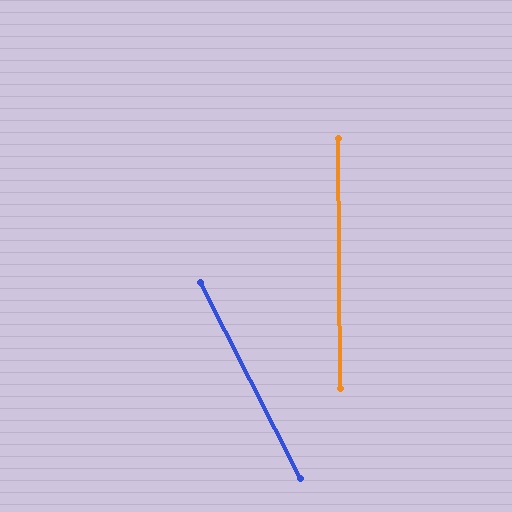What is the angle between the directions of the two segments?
Approximately 26 degrees.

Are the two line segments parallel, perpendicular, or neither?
Neither parallel nor perpendicular — they differ by about 26°.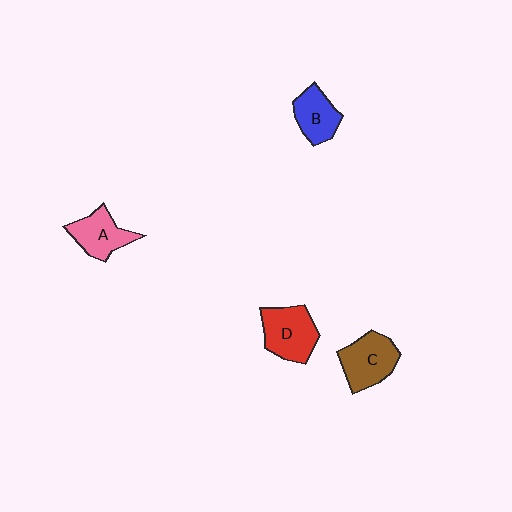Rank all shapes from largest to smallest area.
From largest to smallest: D (red), C (brown), A (pink), B (blue).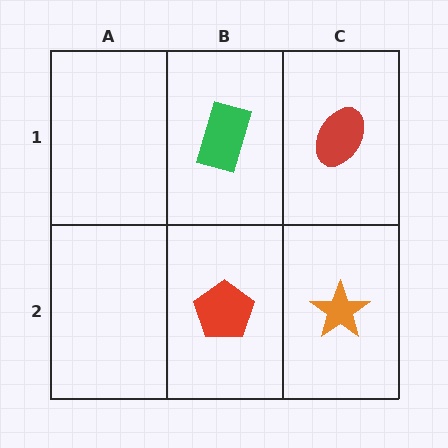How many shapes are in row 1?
2 shapes.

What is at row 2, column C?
An orange star.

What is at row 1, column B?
A green rectangle.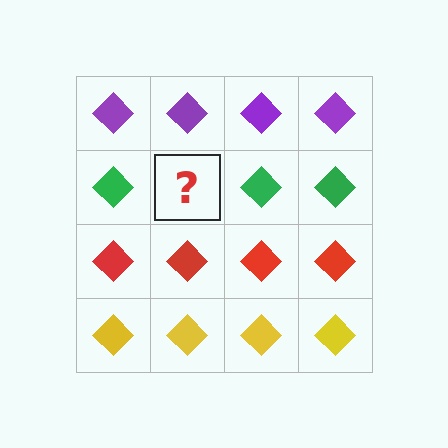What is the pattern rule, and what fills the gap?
The rule is that each row has a consistent color. The gap should be filled with a green diamond.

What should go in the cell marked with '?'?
The missing cell should contain a green diamond.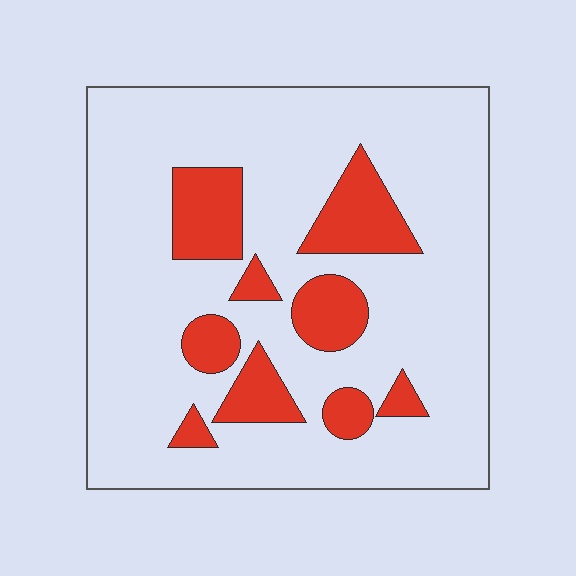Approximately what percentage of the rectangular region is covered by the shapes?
Approximately 20%.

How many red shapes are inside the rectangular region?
9.